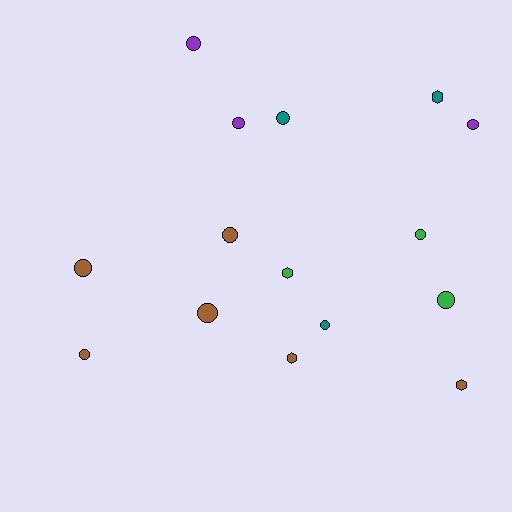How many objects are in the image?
There are 15 objects.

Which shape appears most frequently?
Circle, with 11 objects.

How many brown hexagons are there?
There are 2 brown hexagons.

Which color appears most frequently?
Brown, with 6 objects.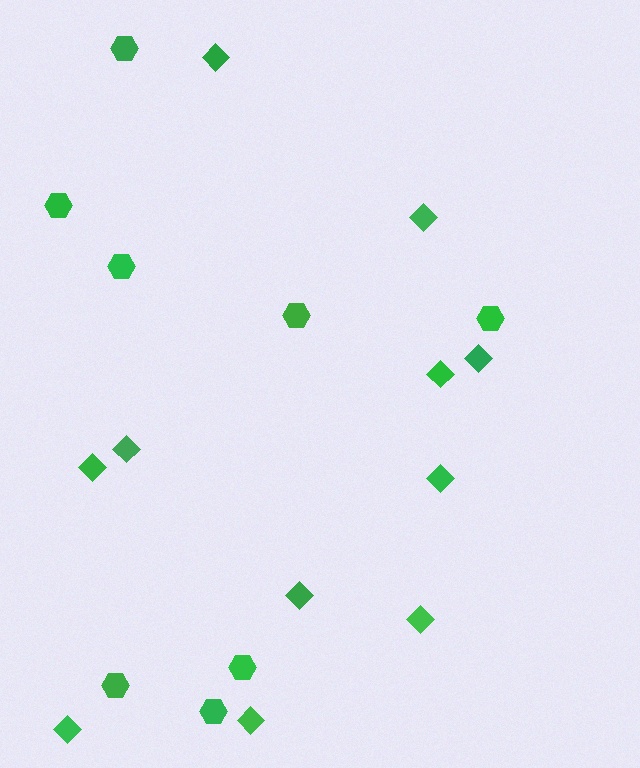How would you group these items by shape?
There are 2 groups: one group of hexagons (8) and one group of diamonds (11).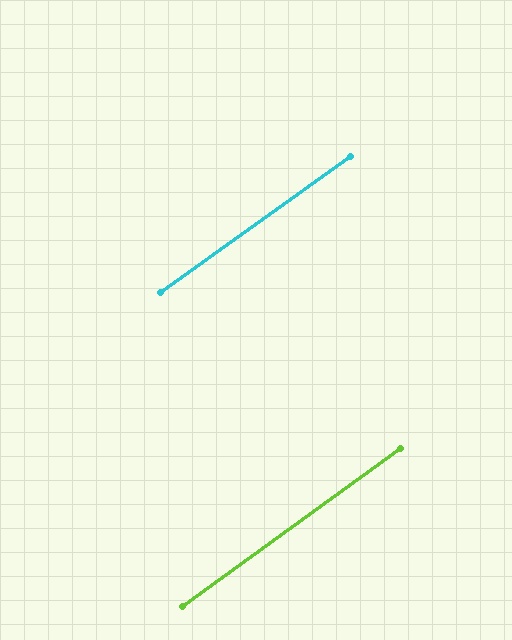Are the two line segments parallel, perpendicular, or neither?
Parallel — their directions differ by only 0.3°.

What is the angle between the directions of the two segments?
Approximately 0 degrees.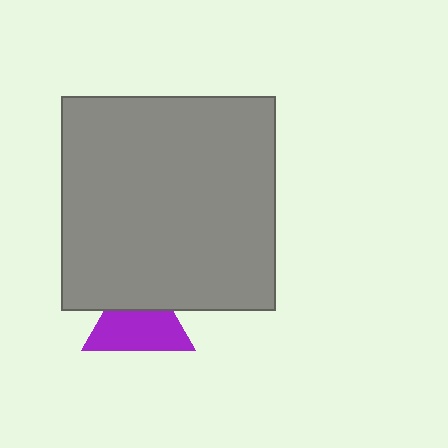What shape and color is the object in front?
The object in front is a gray square.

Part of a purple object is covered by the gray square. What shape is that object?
It is a triangle.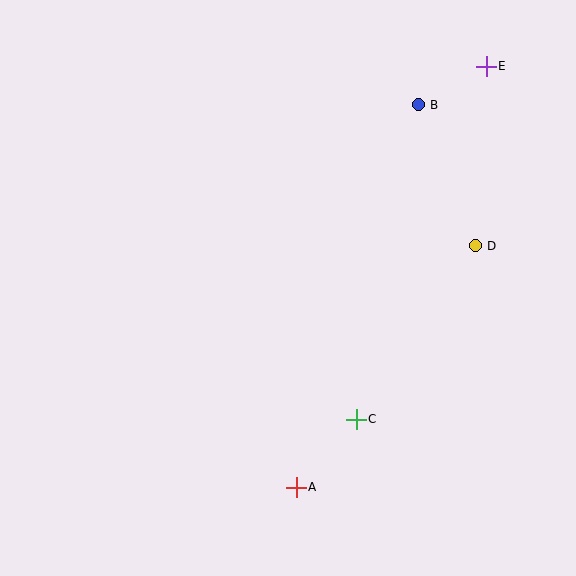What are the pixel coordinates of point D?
Point D is at (475, 246).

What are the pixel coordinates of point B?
Point B is at (418, 105).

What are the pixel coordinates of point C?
Point C is at (356, 419).